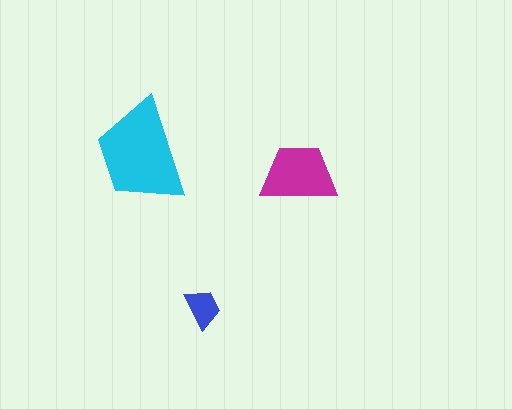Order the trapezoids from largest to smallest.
the cyan one, the magenta one, the blue one.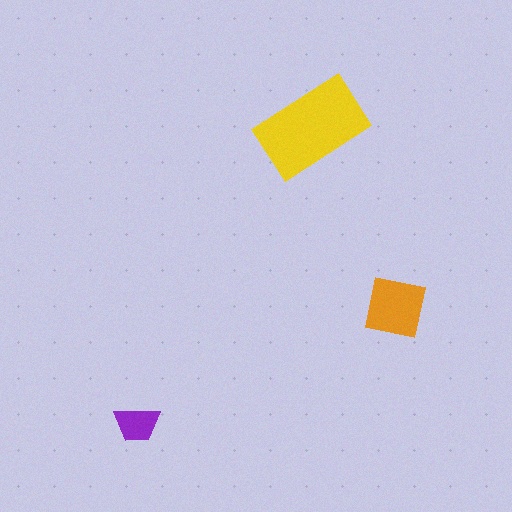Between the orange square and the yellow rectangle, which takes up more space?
The yellow rectangle.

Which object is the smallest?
The purple trapezoid.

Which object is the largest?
The yellow rectangle.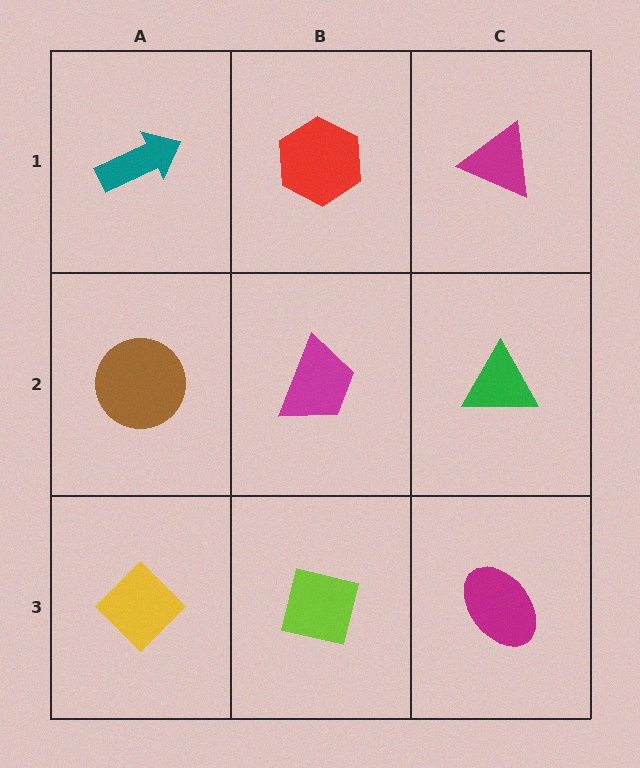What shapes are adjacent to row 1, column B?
A magenta trapezoid (row 2, column B), a teal arrow (row 1, column A), a magenta triangle (row 1, column C).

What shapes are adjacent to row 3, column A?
A brown circle (row 2, column A), a lime square (row 3, column B).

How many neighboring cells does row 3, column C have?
2.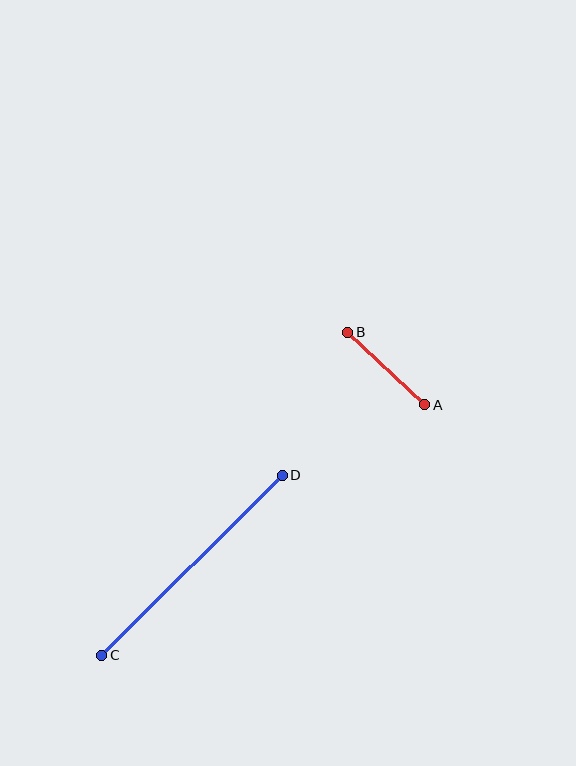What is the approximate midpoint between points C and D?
The midpoint is at approximately (192, 565) pixels.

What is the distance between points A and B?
The distance is approximately 106 pixels.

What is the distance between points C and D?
The distance is approximately 255 pixels.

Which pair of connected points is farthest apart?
Points C and D are farthest apart.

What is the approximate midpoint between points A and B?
The midpoint is at approximately (386, 369) pixels.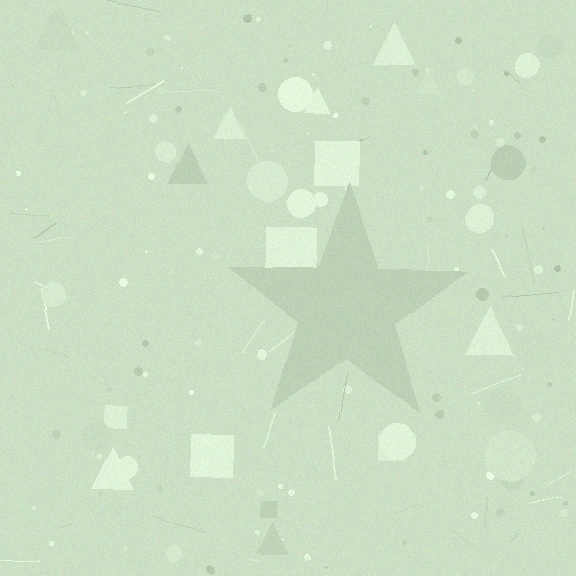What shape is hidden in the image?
A star is hidden in the image.